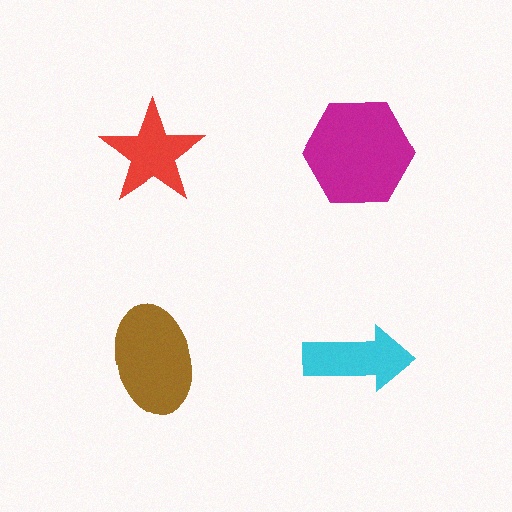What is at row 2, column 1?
A brown ellipse.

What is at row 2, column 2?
A cyan arrow.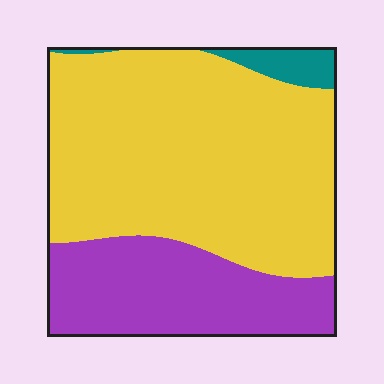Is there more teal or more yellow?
Yellow.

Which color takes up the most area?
Yellow, at roughly 65%.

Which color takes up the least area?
Teal, at roughly 5%.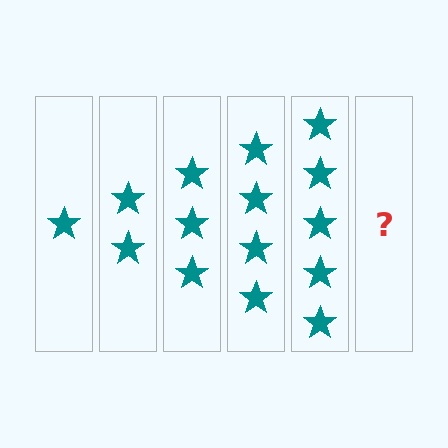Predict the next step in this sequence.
The next step is 6 stars.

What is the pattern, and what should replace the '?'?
The pattern is that each step adds one more star. The '?' should be 6 stars.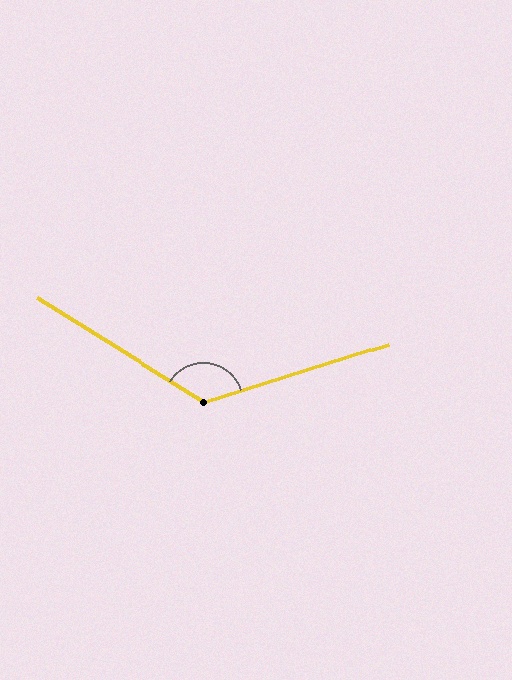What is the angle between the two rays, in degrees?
Approximately 130 degrees.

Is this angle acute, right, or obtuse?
It is obtuse.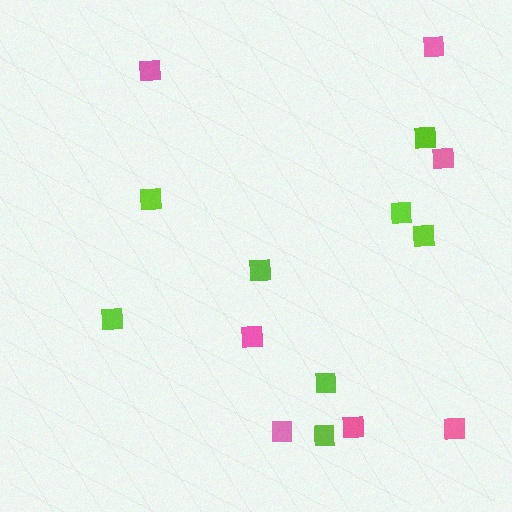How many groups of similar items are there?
There are 2 groups: one group of lime squares (8) and one group of pink squares (7).